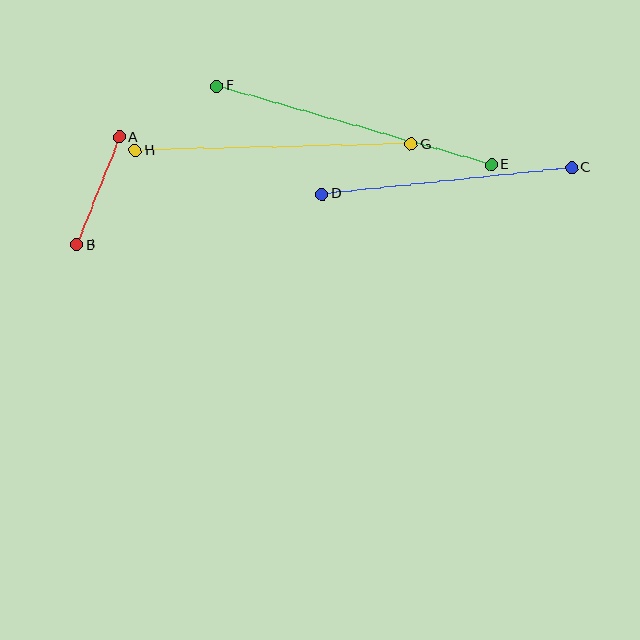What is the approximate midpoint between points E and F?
The midpoint is at approximately (354, 125) pixels.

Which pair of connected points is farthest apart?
Points E and F are farthest apart.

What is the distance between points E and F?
The distance is approximately 286 pixels.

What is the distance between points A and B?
The distance is approximately 115 pixels.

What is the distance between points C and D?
The distance is approximately 251 pixels.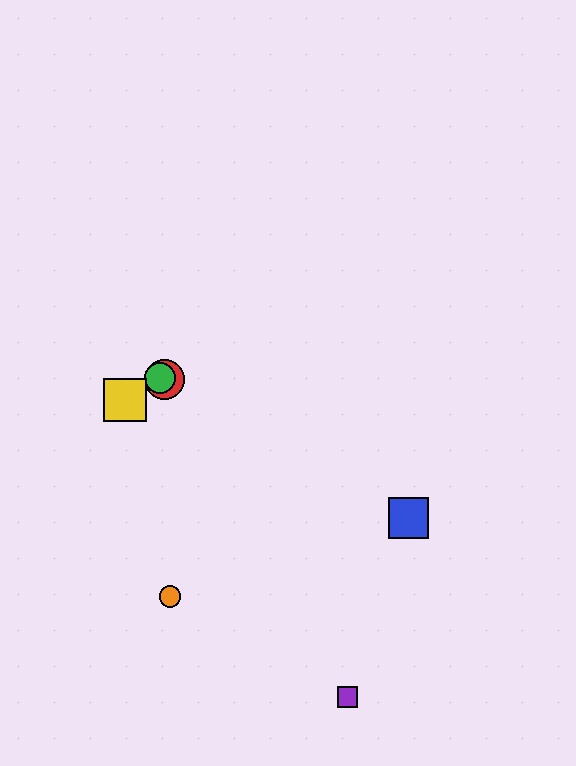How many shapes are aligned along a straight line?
3 shapes (the red circle, the blue square, the green circle) are aligned along a straight line.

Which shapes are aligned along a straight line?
The red circle, the blue square, the green circle are aligned along a straight line.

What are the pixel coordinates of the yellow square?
The yellow square is at (125, 400).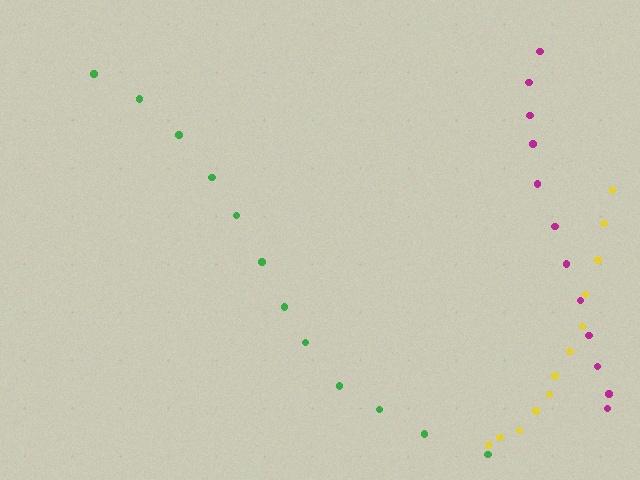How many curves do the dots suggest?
There are 3 distinct paths.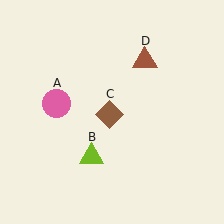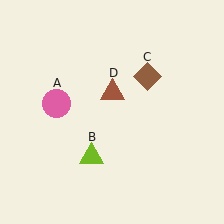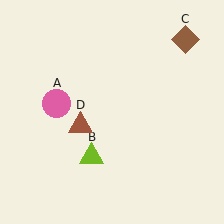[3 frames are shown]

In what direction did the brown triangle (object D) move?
The brown triangle (object D) moved down and to the left.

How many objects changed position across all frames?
2 objects changed position: brown diamond (object C), brown triangle (object D).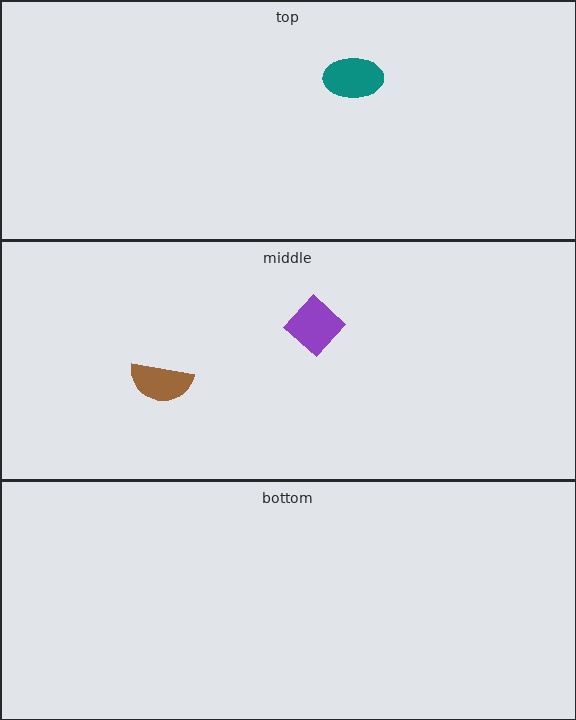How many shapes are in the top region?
1.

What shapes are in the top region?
The teal ellipse.